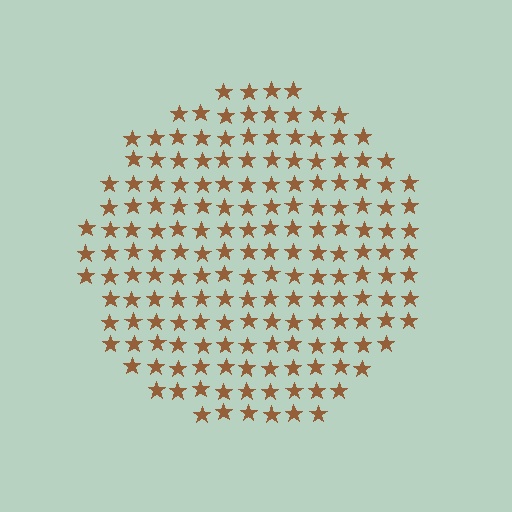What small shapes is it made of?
It is made of small stars.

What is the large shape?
The large shape is a circle.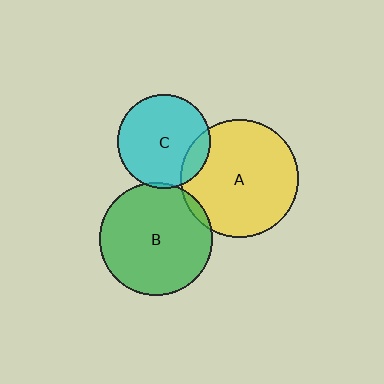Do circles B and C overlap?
Yes.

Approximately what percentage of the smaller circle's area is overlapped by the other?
Approximately 5%.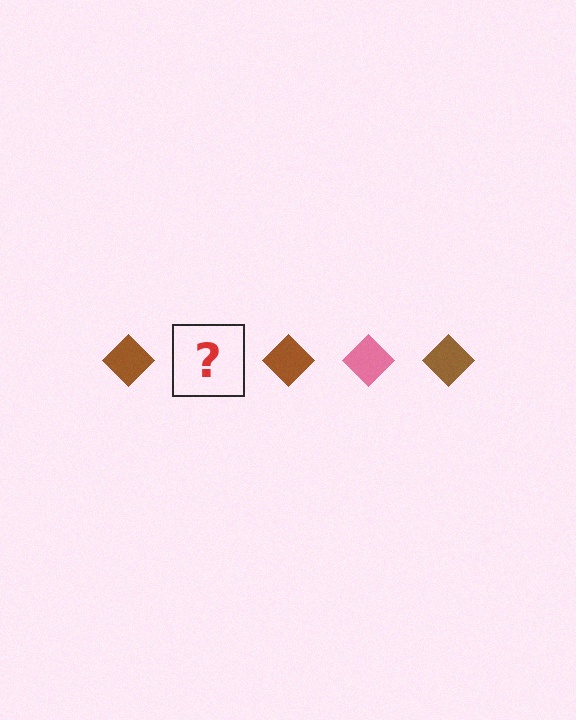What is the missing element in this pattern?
The missing element is a pink diamond.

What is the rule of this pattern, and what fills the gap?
The rule is that the pattern cycles through brown, pink diamonds. The gap should be filled with a pink diamond.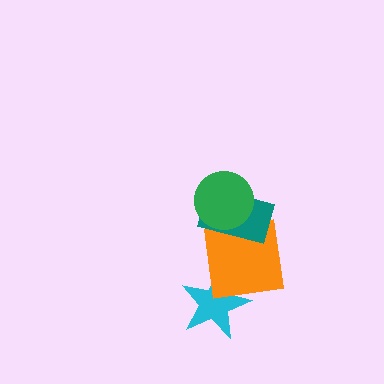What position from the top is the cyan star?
The cyan star is 4th from the top.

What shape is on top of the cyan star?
The orange square is on top of the cyan star.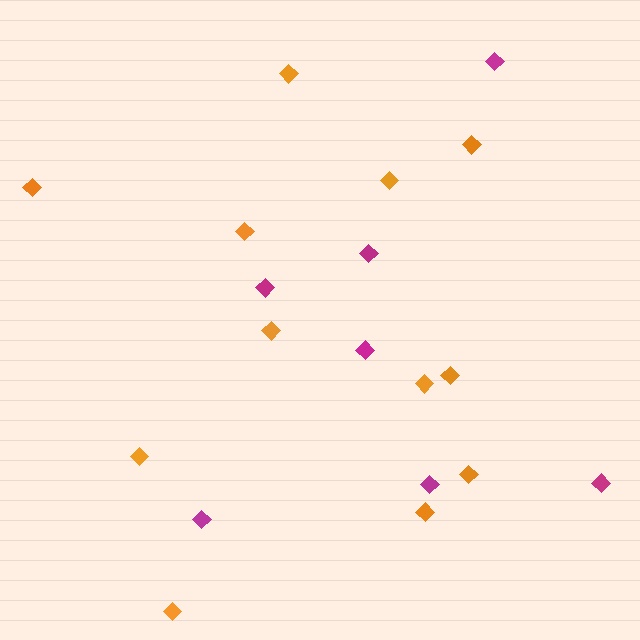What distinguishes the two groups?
There are 2 groups: one group of orange diamonds (12) and one group of magenta diamonds (7).